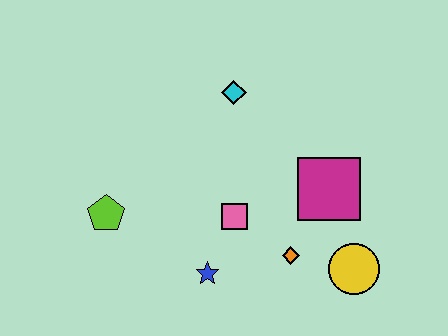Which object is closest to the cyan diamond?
The pink square is closest to the cyan diamond.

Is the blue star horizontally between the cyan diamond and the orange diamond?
No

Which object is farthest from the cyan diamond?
The yellow circle is farthest from the cyan diamond.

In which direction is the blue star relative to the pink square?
The blue star is below the pink square.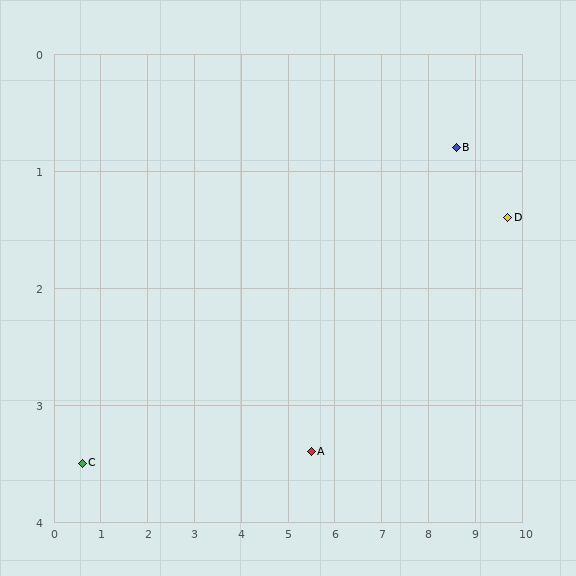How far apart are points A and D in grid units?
Points A and D are about 4.7 grid units apart.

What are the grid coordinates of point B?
Point B is at approximately (8.6, 0.8).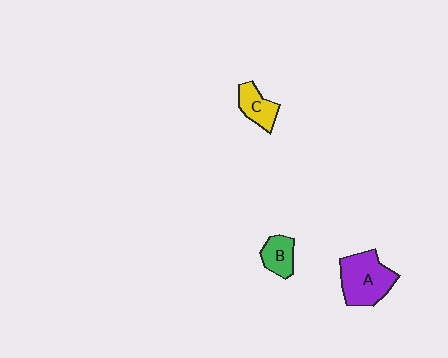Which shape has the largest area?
Shape A (purple).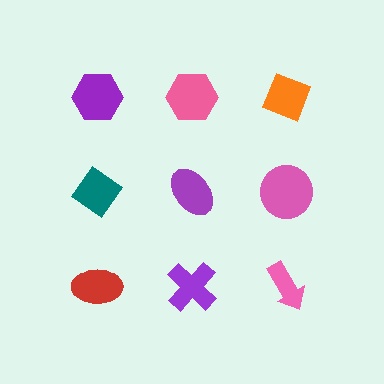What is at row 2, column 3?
A pink circle.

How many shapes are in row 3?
3 shapes.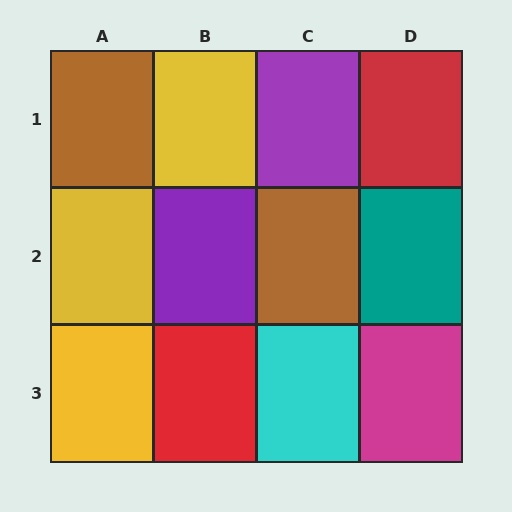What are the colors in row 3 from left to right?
Yellow, red, cyan, magenta.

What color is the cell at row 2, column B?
Purple.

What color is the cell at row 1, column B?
Yellow.